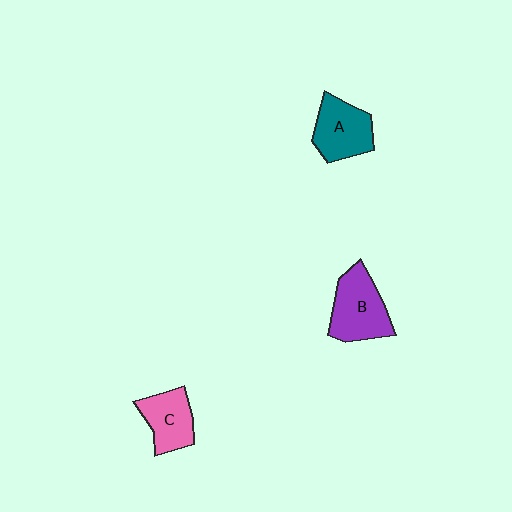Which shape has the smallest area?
Shape C (pink).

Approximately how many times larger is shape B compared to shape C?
Approximately 1.3 times.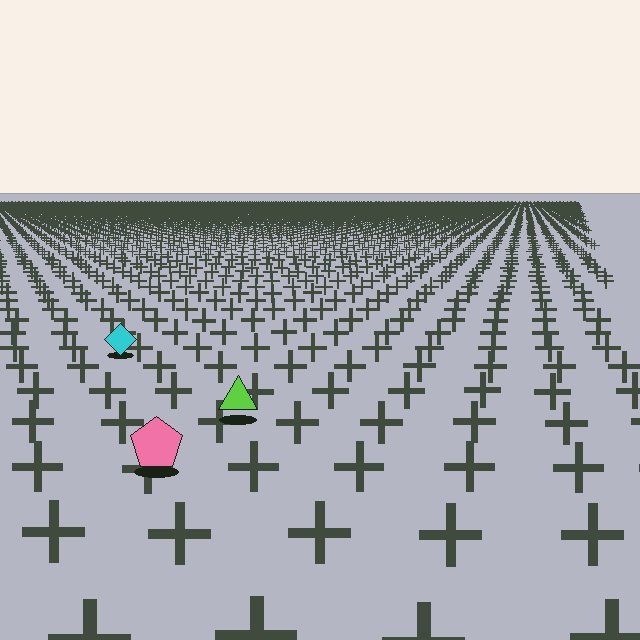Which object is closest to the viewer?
The pink pentagon is closest. The texture marks near it are larger and more spread out.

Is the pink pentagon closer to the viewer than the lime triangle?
Yes. The pink pentagon is closer — you can tell from the texture gradient: the ground texture is coarser near it.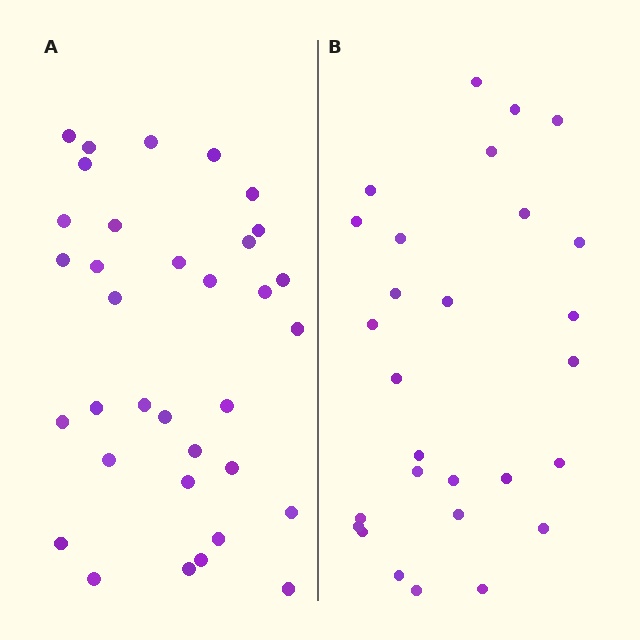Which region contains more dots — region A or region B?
Region A (the left region) has more dots.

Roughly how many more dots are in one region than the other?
Region A has about 6 more dots than region B.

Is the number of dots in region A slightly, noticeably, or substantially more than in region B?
Region A has only slightly more — the two regions are fairly close. The ratio is roughly 1.2 to 1.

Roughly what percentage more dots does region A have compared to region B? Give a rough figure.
About 20% more.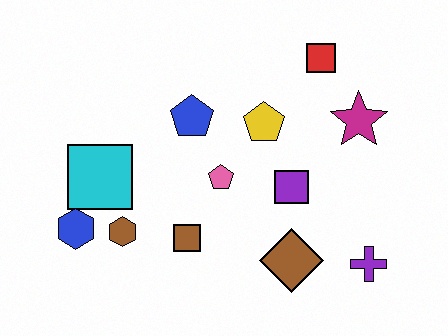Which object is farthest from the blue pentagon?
The purple cross is farthest from the blue pentagon.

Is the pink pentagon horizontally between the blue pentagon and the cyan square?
No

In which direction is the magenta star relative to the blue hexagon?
The magenta star is to the right of the blue hexagon.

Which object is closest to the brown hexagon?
The blue hexagon is closest to the brown hexagon.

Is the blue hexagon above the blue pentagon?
No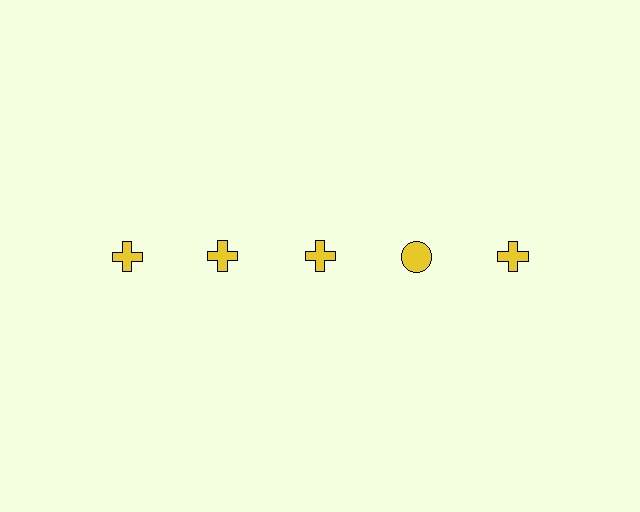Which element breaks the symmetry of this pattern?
The yellow circle in the top row, second from right column breaks the symmetry. All other shapes are yellow crosses.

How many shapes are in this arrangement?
There are 5 shapes arranged in a grid pattern.